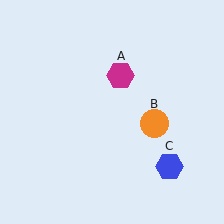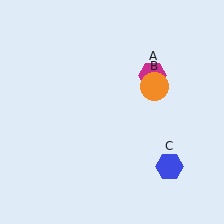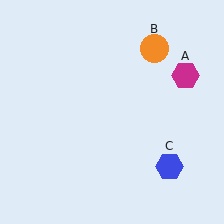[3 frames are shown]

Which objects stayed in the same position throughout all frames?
Blue hexagon (object C) remained stationary.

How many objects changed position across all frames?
2 objects changed position: magenta hexagon (object A), orange circle (object B).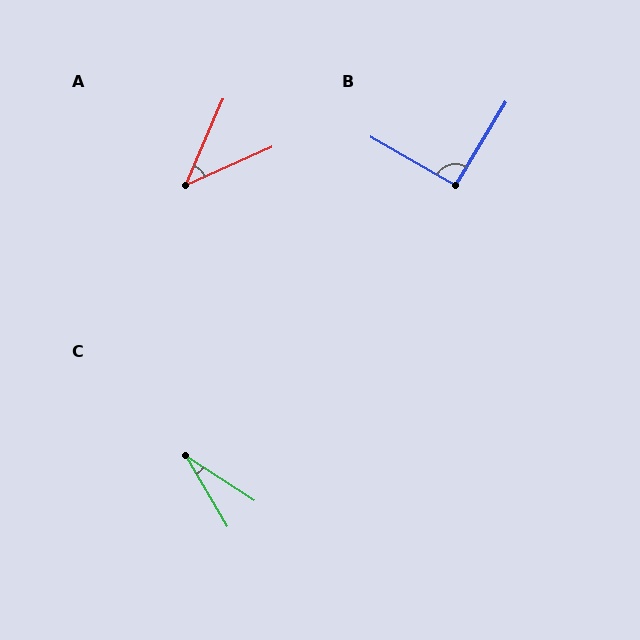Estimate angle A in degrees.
Approximately 42 degrees.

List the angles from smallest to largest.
C (27°), A (42°), B (92°).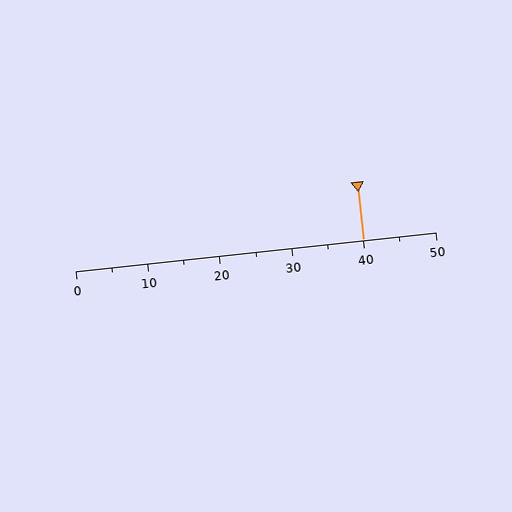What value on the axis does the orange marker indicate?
The marker indicates approximately 40.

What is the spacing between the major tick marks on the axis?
The major ticks are spaced 10 apart.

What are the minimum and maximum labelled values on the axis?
The axis runs from 0 to 50.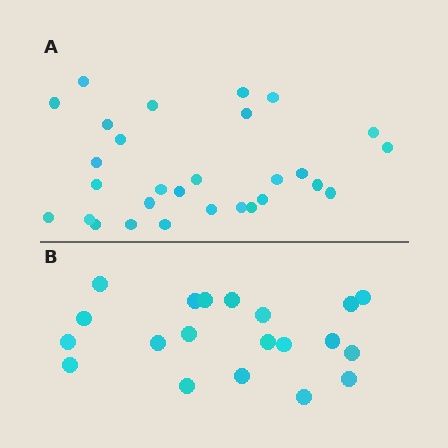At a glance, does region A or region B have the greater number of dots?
Region A (the top region) has more dots.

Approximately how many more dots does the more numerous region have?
Region A has roughly 8 or so more dots than region B.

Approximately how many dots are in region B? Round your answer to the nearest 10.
About 20 dots.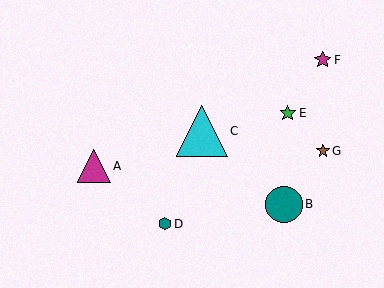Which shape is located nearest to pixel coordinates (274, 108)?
The green star (labeled E) at (288, 113) is nearest to that location.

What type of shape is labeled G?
Shape G is a brown star.